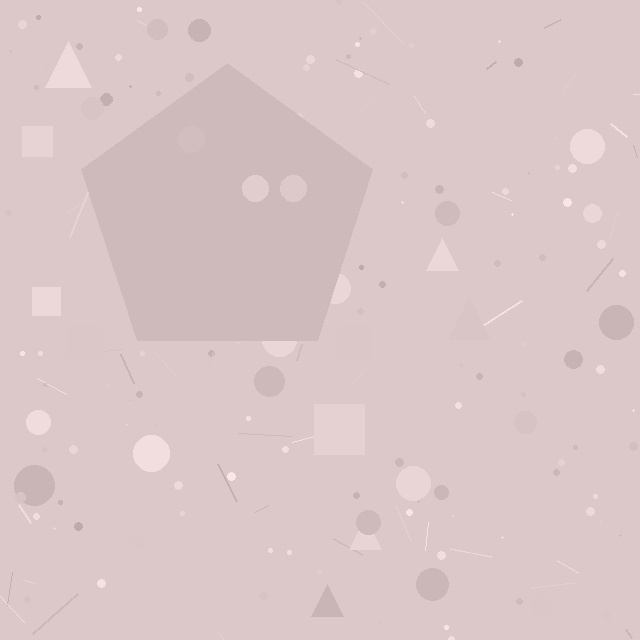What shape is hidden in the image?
A pentagon is hidden in the image.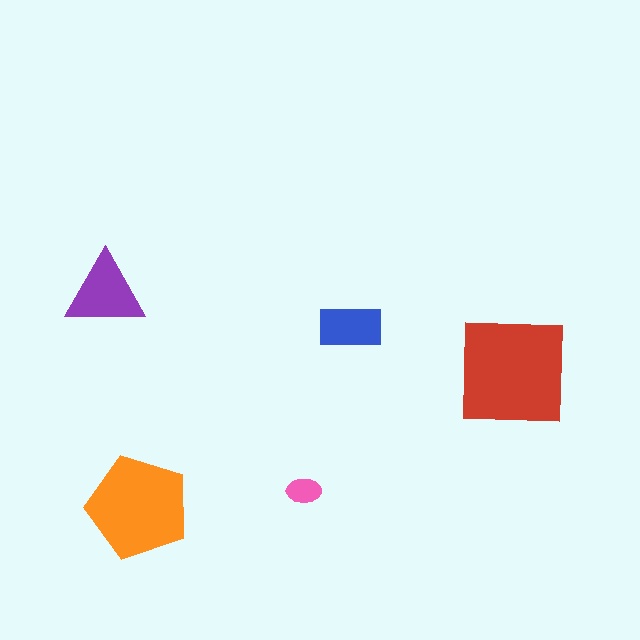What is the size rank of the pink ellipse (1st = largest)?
5th.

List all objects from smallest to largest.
The pink ellipse, the blue rectangle, the purple triangle, the orange pentagon, the red square.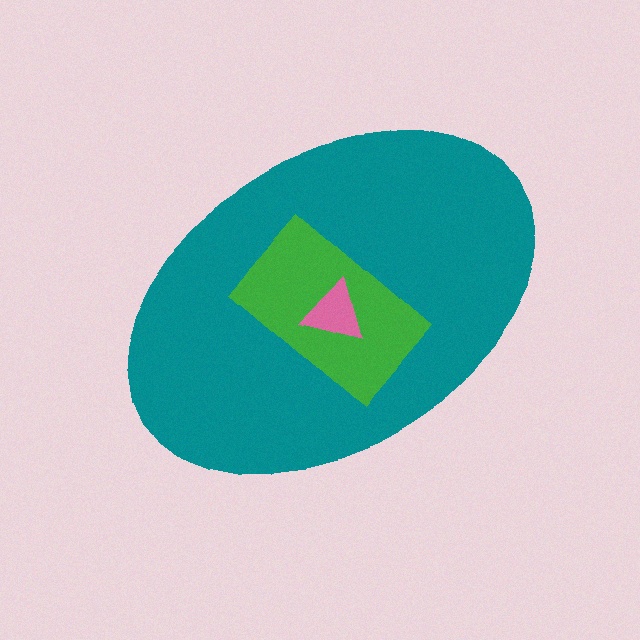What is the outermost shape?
The teal ellipse.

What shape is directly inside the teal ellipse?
The green rectangle.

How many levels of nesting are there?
3.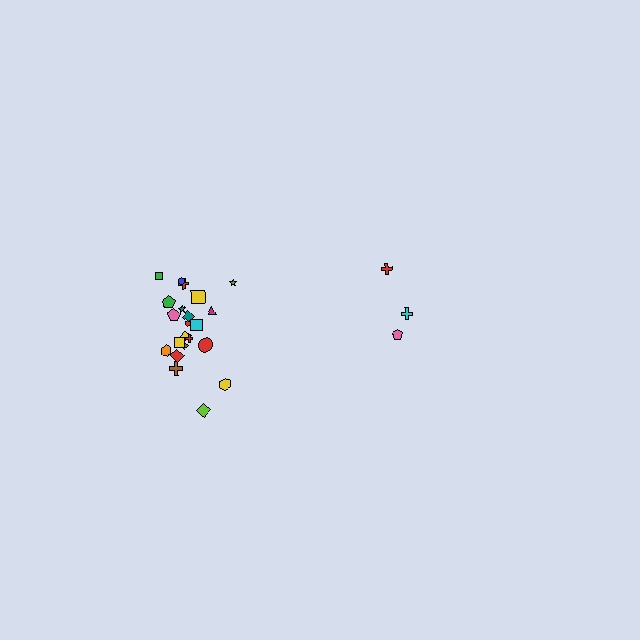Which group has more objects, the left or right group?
The left group.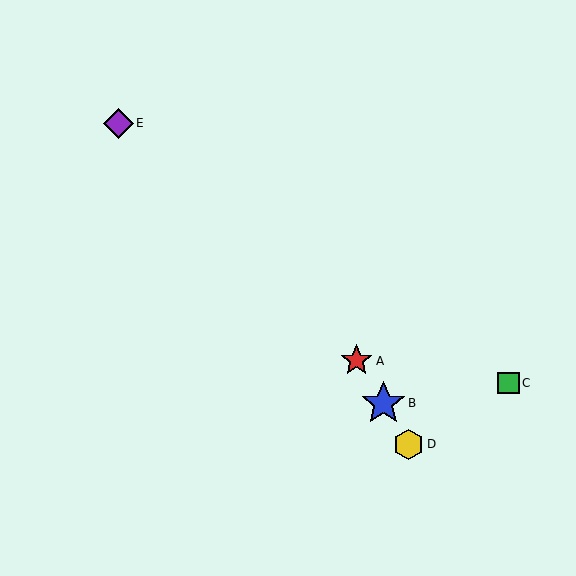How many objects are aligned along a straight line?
3 objects (A, B, D) are aligned along a straight line.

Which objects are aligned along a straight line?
Objects A, B, D are aligned along a straight line.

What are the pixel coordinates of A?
Object A is at (357, 361).